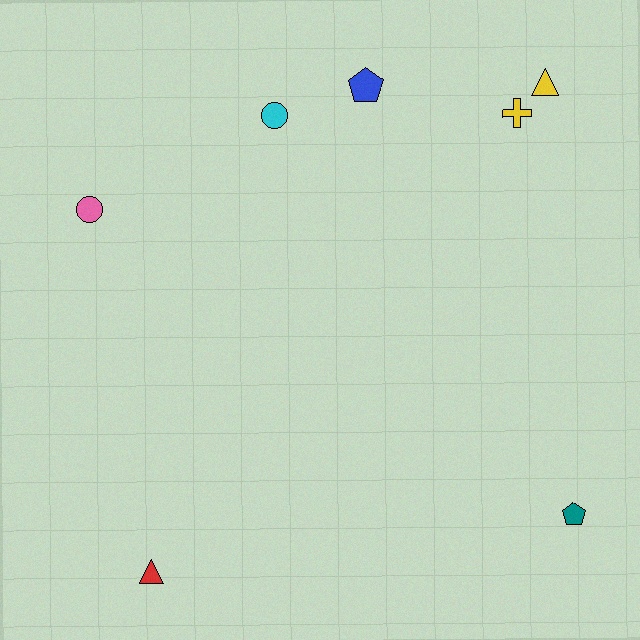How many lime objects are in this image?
There are no lime objects.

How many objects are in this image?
There are 7 objects.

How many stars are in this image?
There are no stars.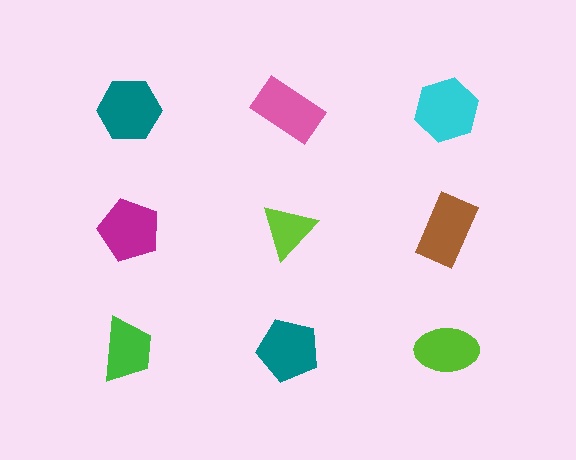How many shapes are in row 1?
3 shapes.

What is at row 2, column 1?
A magenta pentagon.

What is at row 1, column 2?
A pink rectangle.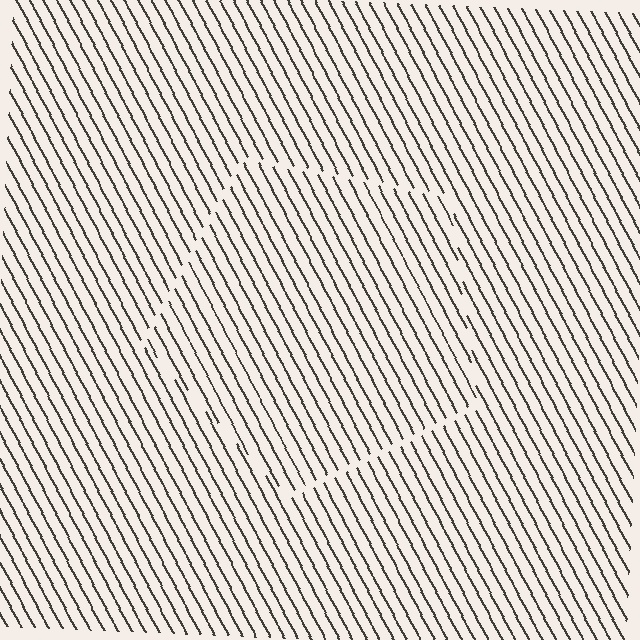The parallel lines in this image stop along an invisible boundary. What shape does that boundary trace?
An illusory pentagon. The interior of the shape contains the same grating, shifted by half a period — the contour is defined by the phase discontinuity where line-ends from the inner and outer gratings abut.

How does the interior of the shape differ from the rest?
The interior of the shape contains the same grating, shifted by half a period — the contour is defined by the phase discontinuity where line-ends from the inner and outer gratings abut.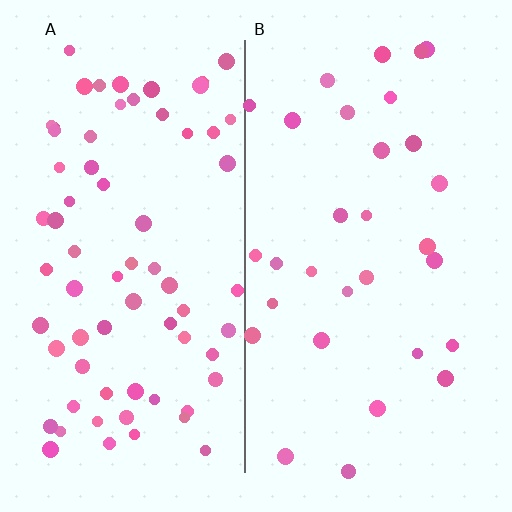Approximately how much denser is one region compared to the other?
Approximately 2.2× — region A over region B.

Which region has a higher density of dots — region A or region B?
A (the left).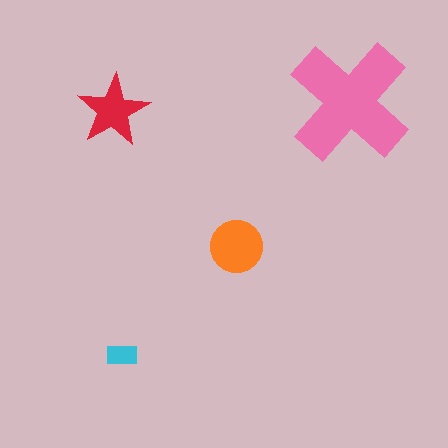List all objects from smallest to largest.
The cyan rectangle, the red star, the orange circle, the pink cross.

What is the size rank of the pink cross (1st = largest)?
1st.